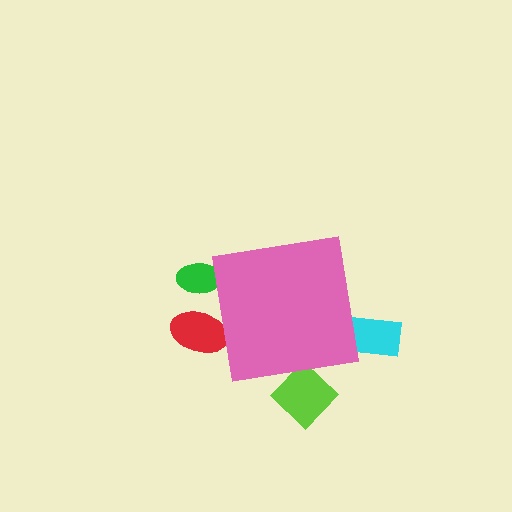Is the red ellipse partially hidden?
Yes, the red ellipse is partially hidden behind the pink square.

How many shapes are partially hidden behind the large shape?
4 shapes are partially hidden.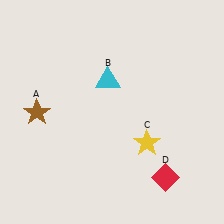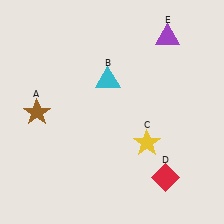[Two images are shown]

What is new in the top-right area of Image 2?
A purple triangle (E) was added in the top-right area of Image 2.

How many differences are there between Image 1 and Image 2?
There is 1 difference between the two images.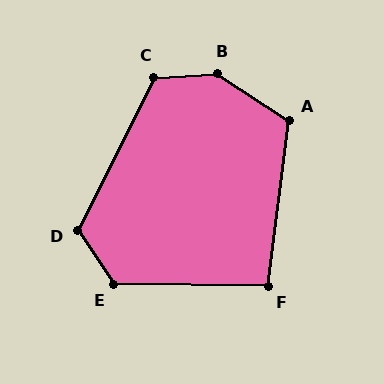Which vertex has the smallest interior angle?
F, at approximately 97 degrees.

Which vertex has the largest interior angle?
B, at approximately 144 degrees.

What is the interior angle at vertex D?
Approximately 119 degrees (obtuse).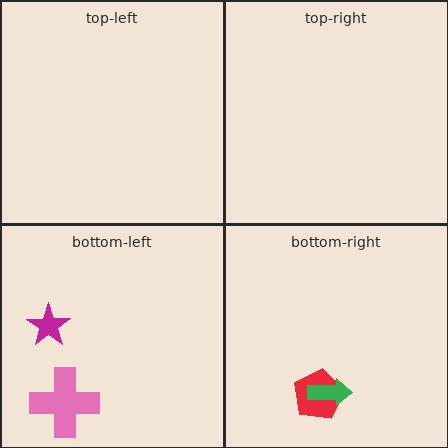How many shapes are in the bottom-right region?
2.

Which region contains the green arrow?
The bottom-right region.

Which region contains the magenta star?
The bottom-left region.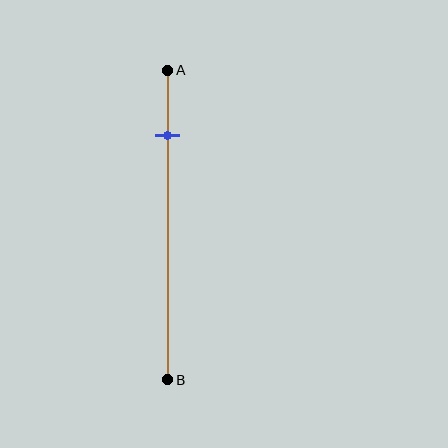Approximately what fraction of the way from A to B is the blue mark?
The blue mark is approximately 20% of the way from A to B.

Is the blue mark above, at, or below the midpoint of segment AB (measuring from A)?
The blue mark is above the midpoint of segment AB.